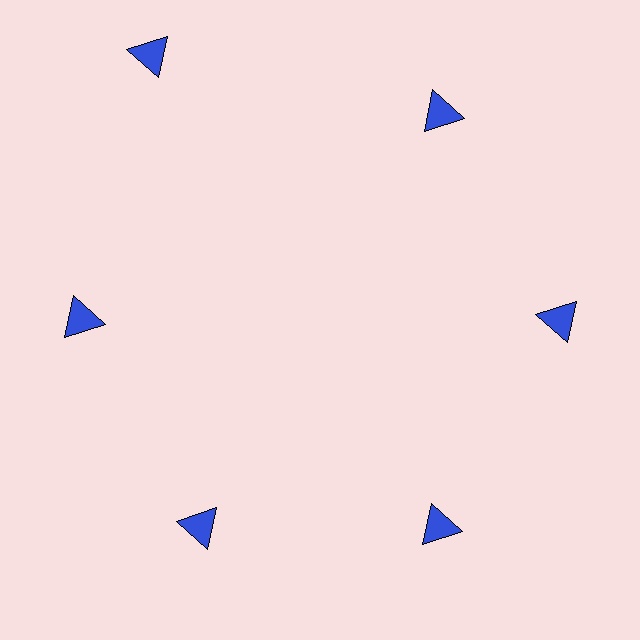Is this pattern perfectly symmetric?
No. The 6 blue triangles are arranged in a ring, but one element near the 11 o'clock position is pushed outward from the center, breaking the 6-fold rotational symmetry.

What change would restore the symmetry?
The symmetry would be restored by moving it inward, back onto the ring so that all 6 triangles sit at equal angles and equal distance from the center.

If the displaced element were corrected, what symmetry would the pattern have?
It would have 6-fold rotational symmetry — the pattern would map onto itself every 60 degrees.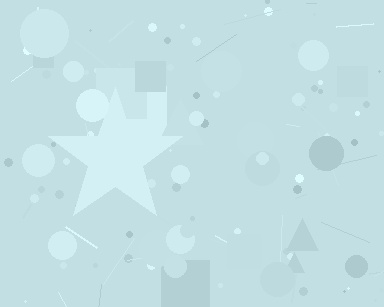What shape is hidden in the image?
A star is hidden in the image.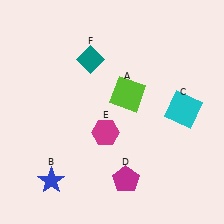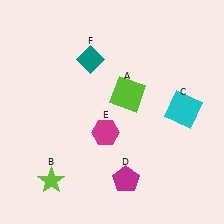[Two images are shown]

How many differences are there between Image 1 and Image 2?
There is 1 difference between the two images.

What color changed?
The star (B) changed from blue in Image 1 to lime in Image 2.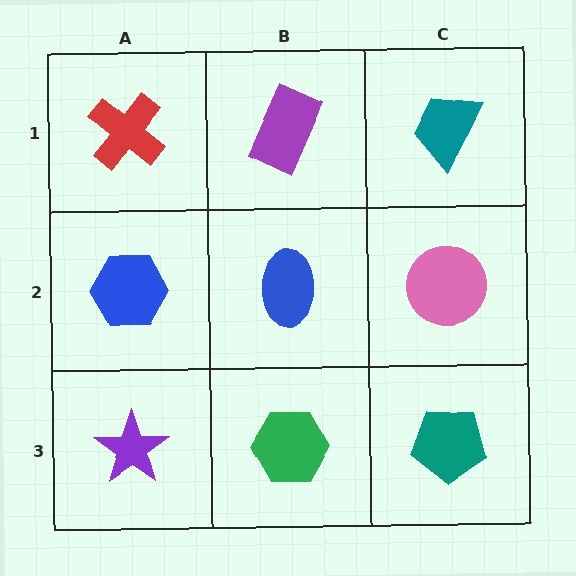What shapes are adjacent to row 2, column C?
A teal trapezoid (row 1, column C), a teal pentagon (row 3, column C), a blue ellipse (row 2, column B).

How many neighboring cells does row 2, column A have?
3.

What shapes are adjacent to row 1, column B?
A blue ellipse (row 2, column B), a red cross (row 1, column A), a teal trapezoid (row 1, column C).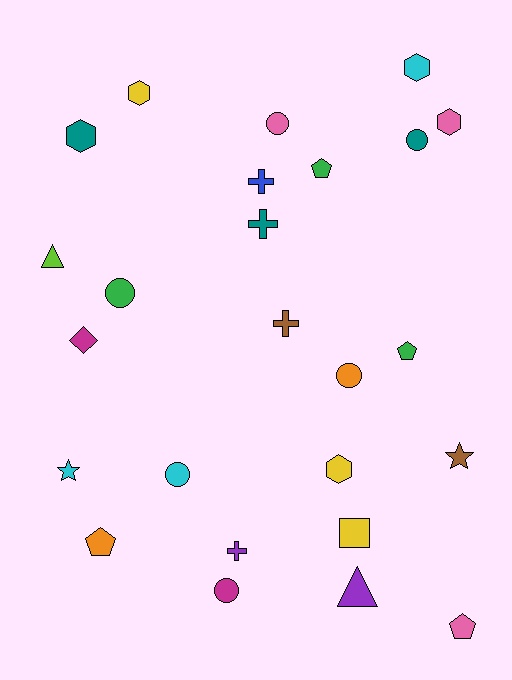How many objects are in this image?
There are 25 objects.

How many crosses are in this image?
There are 4 crosses.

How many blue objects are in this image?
There is 1 blue object.